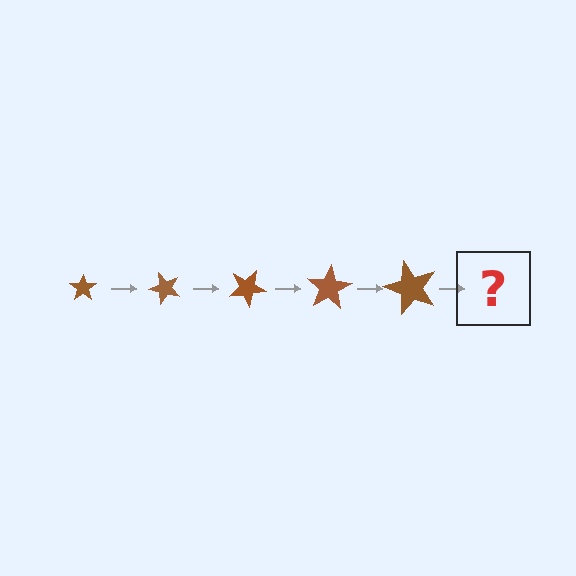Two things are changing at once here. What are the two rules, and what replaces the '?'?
The two rules are that the star grows larger each step and it rotates 50 degrees each step. The '?' should be a star, larger than the previous one and rotated 250 degrees from the start.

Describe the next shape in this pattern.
It should be a star, larger than the previous one and rotated 250 degrees from the start.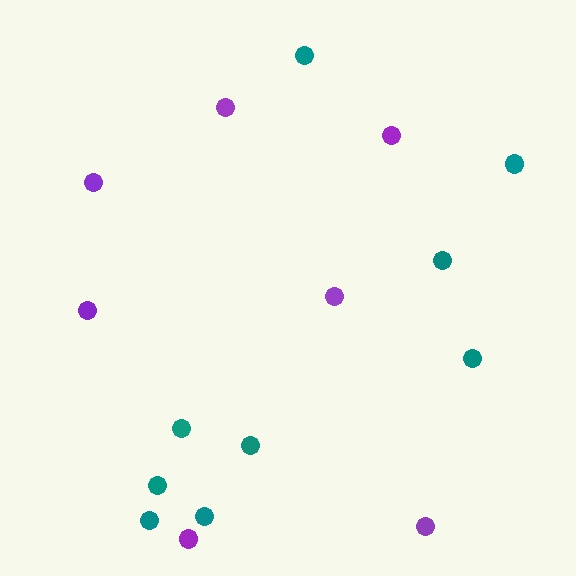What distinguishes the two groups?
There are 2 groups: one group of purple circles (7) and one group of teal circles (9).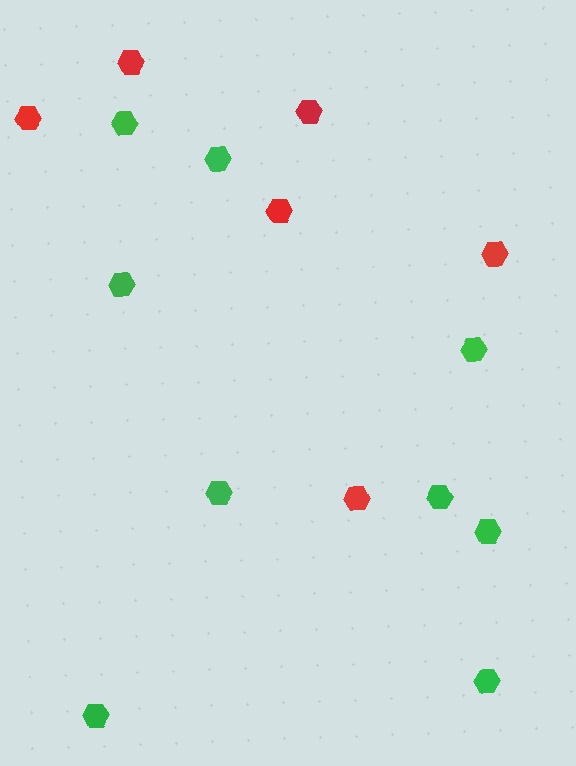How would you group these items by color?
There are 2 groups: one group of red hexagons (6) and one group of green hexagons (9).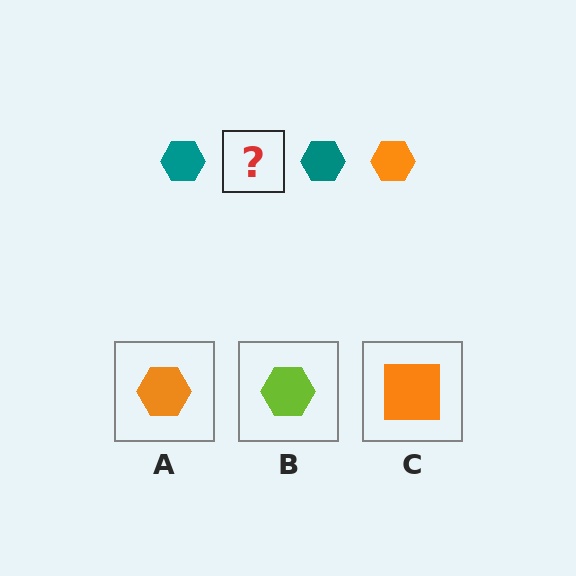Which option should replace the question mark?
Option A.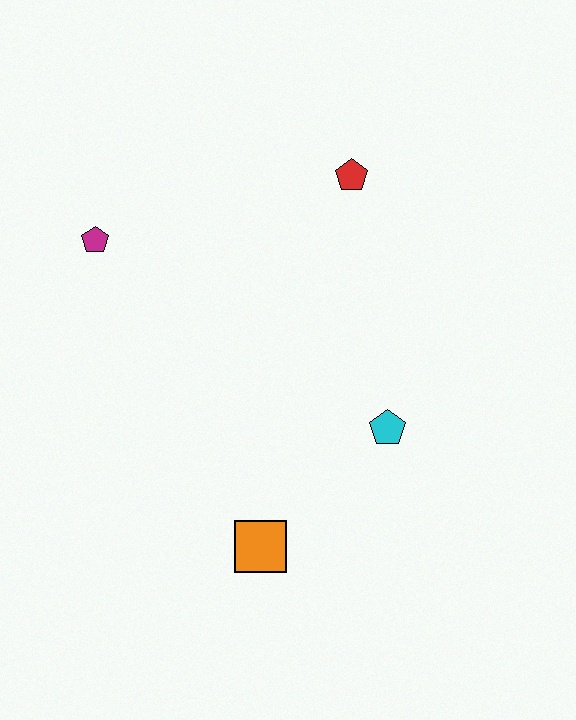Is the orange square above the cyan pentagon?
No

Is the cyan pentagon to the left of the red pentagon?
No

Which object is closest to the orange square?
The cyan pentagon is closest to the orange square.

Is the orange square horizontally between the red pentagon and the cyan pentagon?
No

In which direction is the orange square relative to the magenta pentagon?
The orange square is below the magenta pentagon.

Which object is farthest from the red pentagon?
The orange square is farthest from the red pentagon.